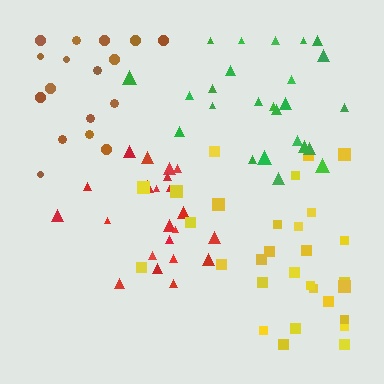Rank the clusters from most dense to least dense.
red, green, yellow, brown.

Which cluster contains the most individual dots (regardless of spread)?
Yellow (31).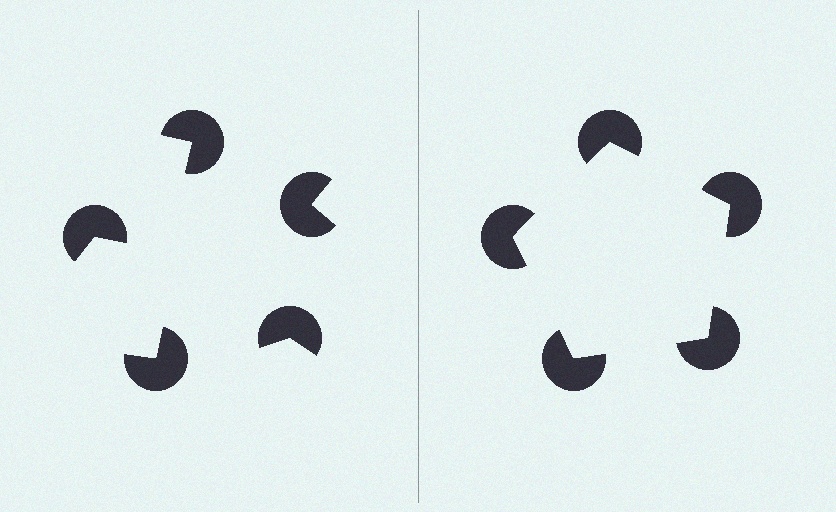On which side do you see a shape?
An illusory pentagon appears on the right side. On the left side the wedge cuts are rotated, so no coherent shape forms.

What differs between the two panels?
The pac-man discs are positioned identically on both sides; only the wedge orientations differ. On the right they align to a pentagon; on the left they are misaligned.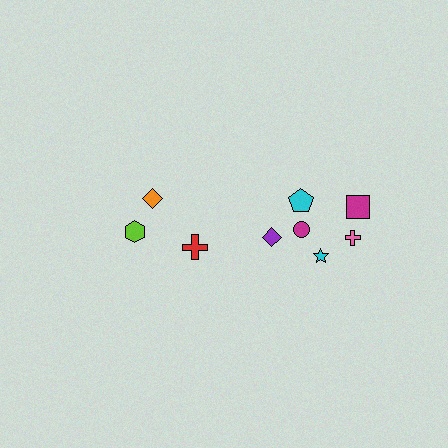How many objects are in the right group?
There are 6 objects.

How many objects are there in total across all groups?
There are 9 objects.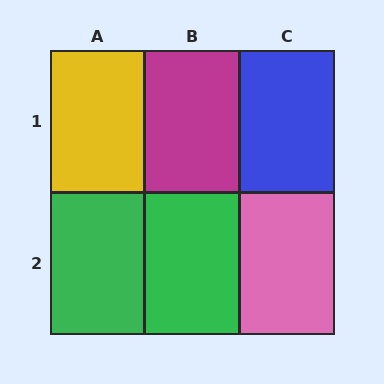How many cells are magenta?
1 cell is magenta.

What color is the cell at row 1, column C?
Blue.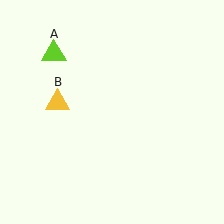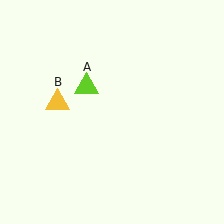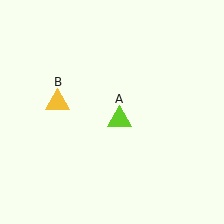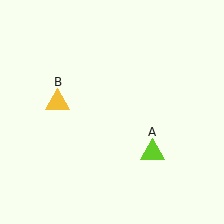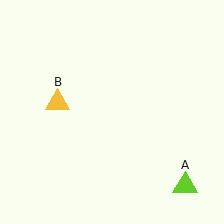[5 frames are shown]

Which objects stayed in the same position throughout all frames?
Yellow triangle (object B) remained stationary.